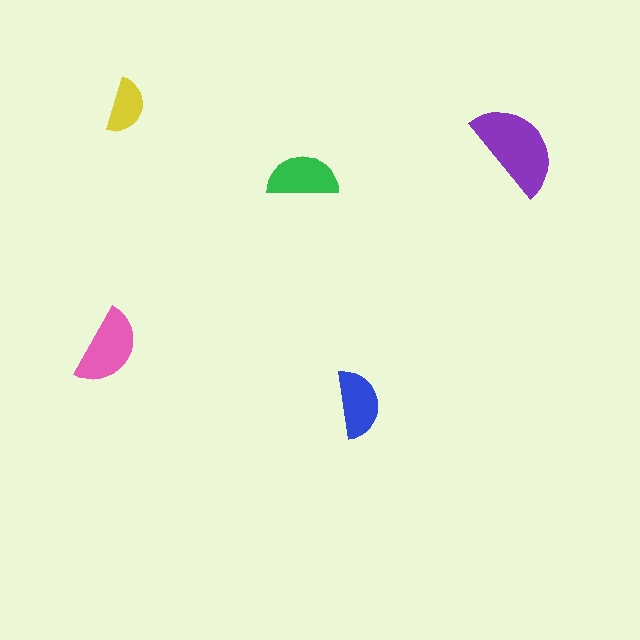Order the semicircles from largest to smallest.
the purple one, the pink one, the green one, the blue one, the yellow one.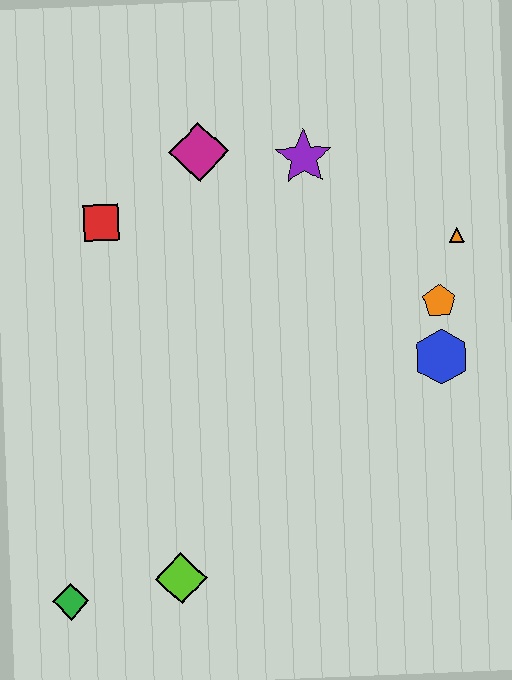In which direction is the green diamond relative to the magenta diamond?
The green diamond is below the magenta diamond.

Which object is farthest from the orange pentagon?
The green diamond is farthest from the orange pentagon.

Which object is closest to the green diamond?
The lime diamond is closest to the green diamond.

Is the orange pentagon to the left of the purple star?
No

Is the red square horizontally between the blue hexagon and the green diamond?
Yes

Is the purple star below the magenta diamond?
Yes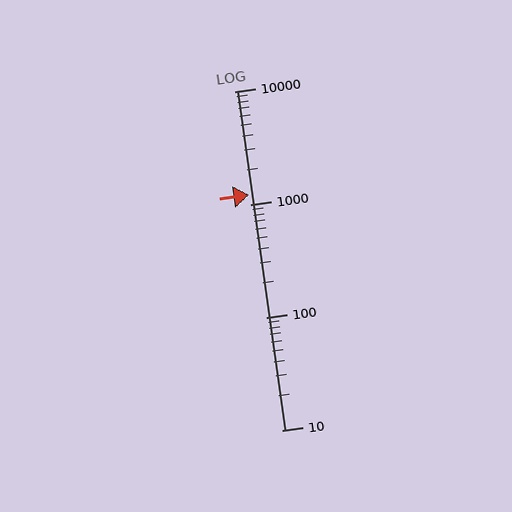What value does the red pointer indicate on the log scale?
The pointer indicates approximately 1200.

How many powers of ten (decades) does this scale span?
The scale spans 3 decades, from 10 to 10000.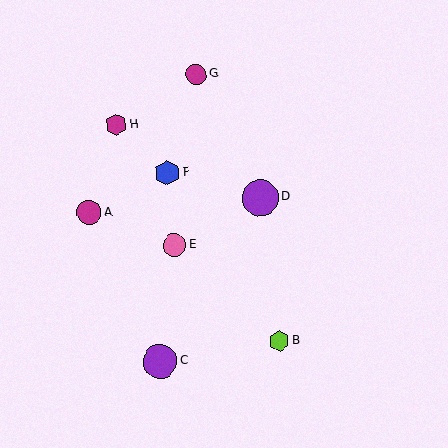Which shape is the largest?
The purple circle (labeled D) is the largest.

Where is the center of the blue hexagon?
The center of the blue hexagon is at (167, 173).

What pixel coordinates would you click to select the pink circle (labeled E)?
Click at (174, 245) to select the pink circle E.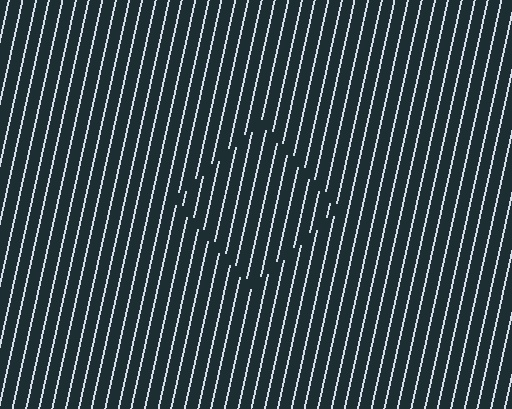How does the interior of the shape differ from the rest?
The interior of the shape contains the same grating, shifted by half a period — the contour is defined by the phase discontinuity where line-ends from the inner and outer gratings abut.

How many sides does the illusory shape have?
4 sides — the line-ends trace a square.